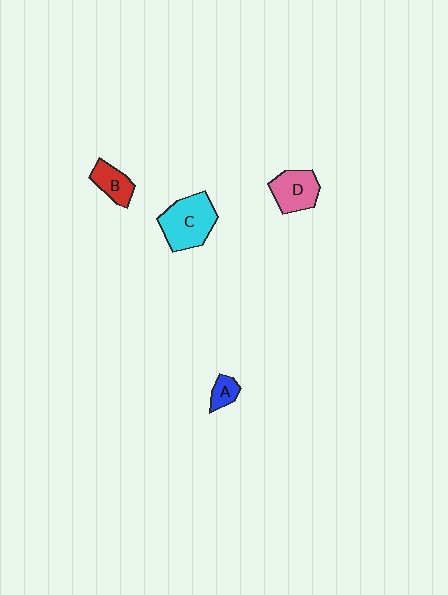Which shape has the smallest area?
Shape A (blue).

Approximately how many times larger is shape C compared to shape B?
Approximately 1.9 times.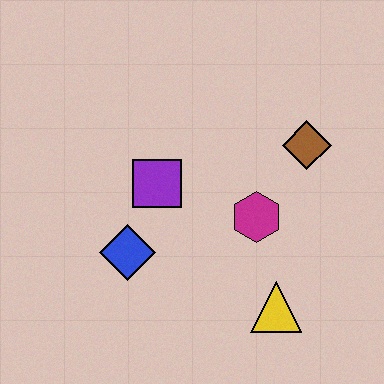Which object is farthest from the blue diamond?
The brown diamond is farthest from the blue diamond.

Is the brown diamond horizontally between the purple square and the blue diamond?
No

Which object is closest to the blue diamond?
The purple square is closest to the blue diamond.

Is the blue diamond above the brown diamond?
No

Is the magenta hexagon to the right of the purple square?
Yes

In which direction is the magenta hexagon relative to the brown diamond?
The magenta hexagon is below the brown diamond.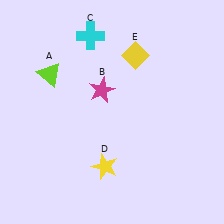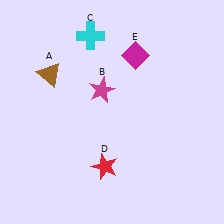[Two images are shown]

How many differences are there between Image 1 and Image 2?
There are 3 differences between the two images.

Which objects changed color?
A changed from lime to brown. D changed from yellow to red. E changed from yellow to magenta.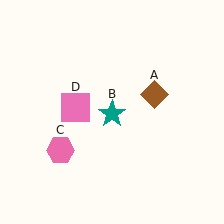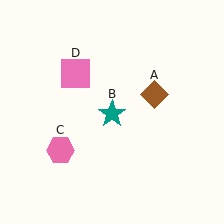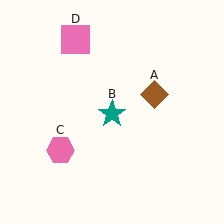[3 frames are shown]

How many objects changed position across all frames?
1 object changed position: pink square (object D).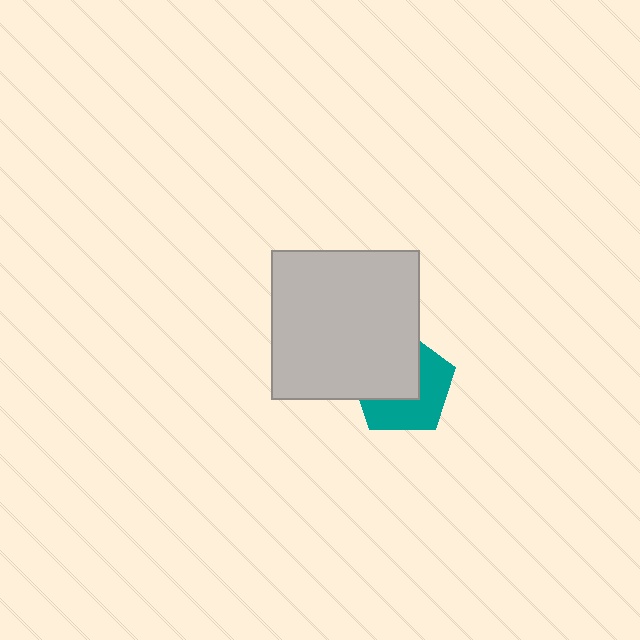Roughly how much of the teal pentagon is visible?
About half of it is visible (roughly 50%).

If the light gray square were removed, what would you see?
You would see the complete teal pentagon.